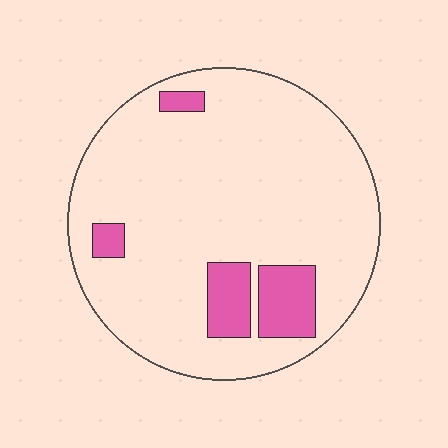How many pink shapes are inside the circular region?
4.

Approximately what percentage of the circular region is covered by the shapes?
Approximately 15%.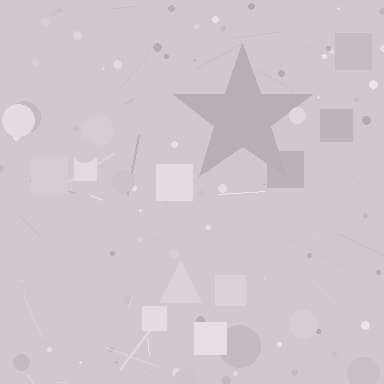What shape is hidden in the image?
A star is hidden in the image.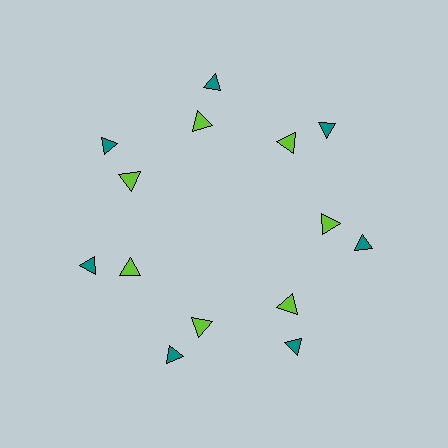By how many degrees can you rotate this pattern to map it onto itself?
The pattern maps onto itself every 51 degrees of rotation.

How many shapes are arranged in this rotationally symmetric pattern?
There are 14 shapes, arranged in 7 groups of 2.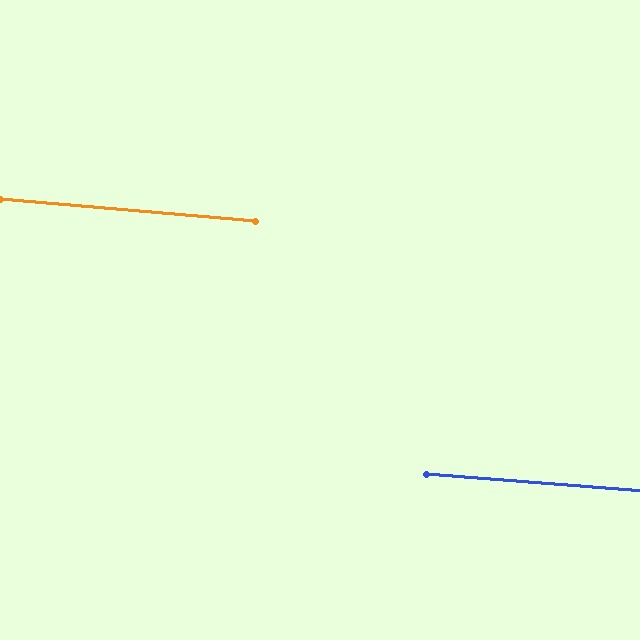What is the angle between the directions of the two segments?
Approximately 0 degrees.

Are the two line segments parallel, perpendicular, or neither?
Parallel — their directions differ by only 0.4°.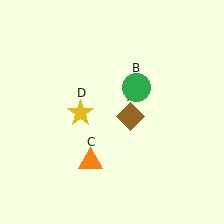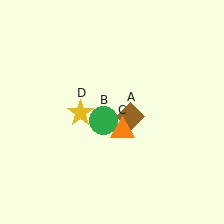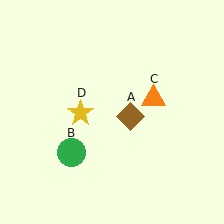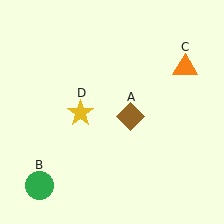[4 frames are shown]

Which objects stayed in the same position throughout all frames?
Brown diamond (object A) and yellow star (object D) remained stationary.